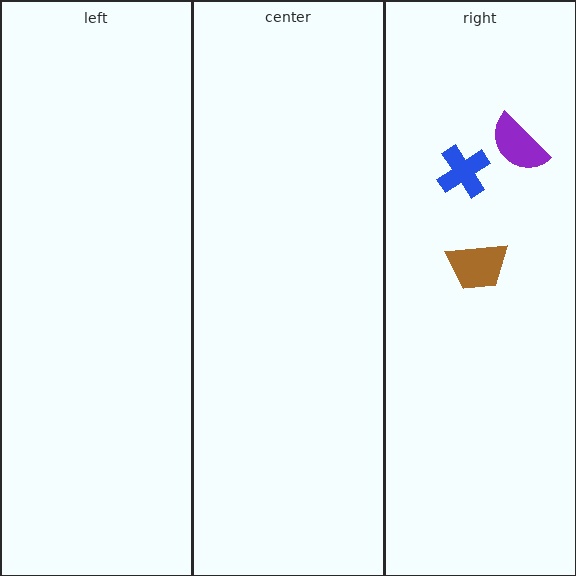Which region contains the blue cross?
The right region.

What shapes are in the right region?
The purple semicircle, the brown trapezoid, the blue cross.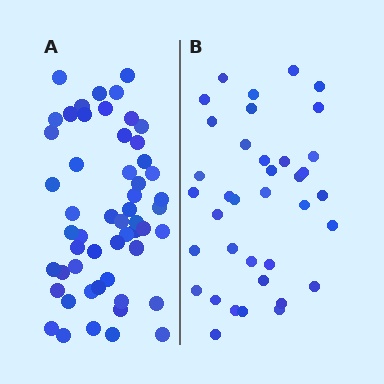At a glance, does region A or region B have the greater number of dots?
Region A (the left region) has more dots.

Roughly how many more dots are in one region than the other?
Region A has approximately 15 more dots than region B.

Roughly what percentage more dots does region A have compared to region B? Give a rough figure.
About 45% more.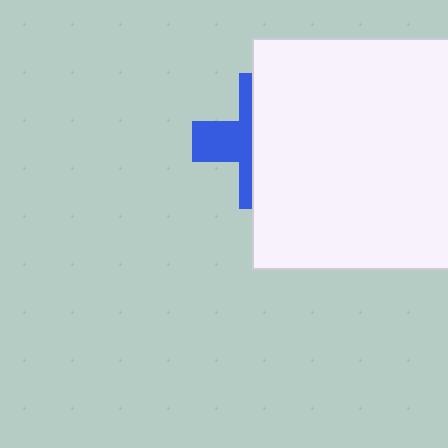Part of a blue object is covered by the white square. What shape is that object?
It is a cross.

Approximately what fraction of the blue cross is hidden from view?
Roughly 62% of the blue cross is hidden behind the white square.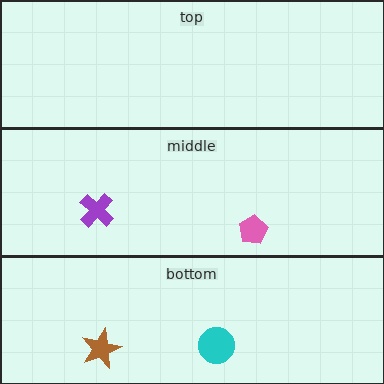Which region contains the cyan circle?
The bottom region.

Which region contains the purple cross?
The middle region.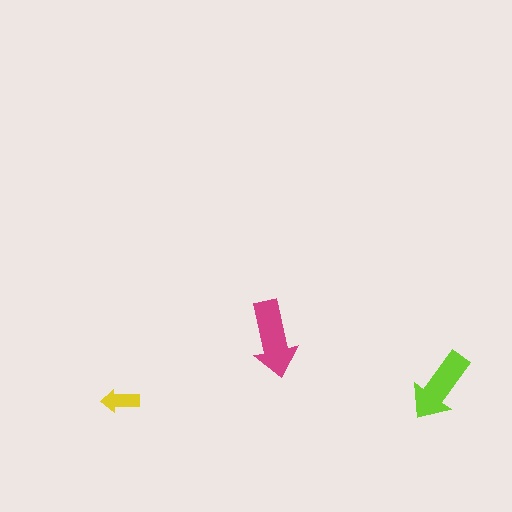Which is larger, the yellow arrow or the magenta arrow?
The magenta one.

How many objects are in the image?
There are 3 objects in the image.